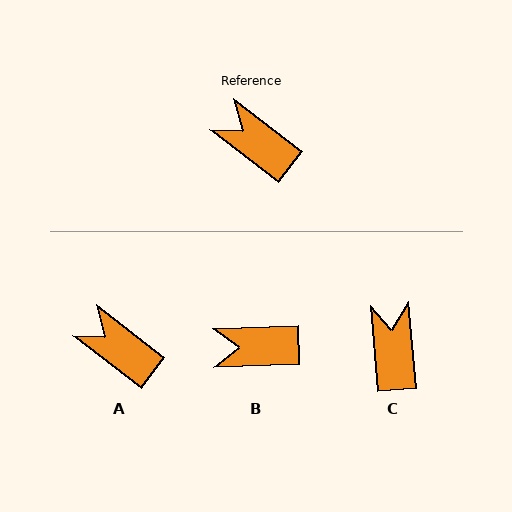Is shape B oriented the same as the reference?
No, it is off by about 40 degrees.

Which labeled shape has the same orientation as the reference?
A.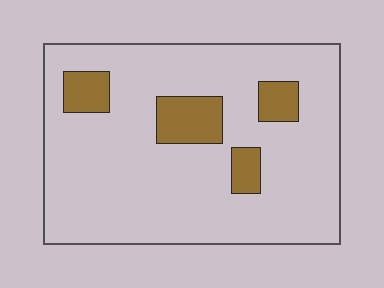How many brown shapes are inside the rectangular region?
4.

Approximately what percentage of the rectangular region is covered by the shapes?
Approximately 15%.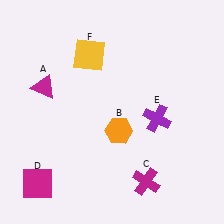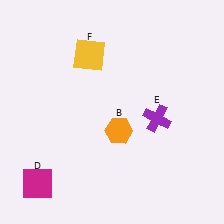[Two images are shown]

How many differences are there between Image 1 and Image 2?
There are 2 differences between the two images.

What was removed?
The magenta cross (C), the magenta triangle (A) were removed in Image 2.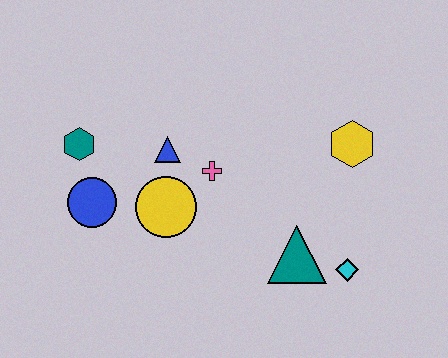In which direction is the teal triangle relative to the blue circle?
The teal triangle is to the right of the blue circle.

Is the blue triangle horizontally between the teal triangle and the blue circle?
Yes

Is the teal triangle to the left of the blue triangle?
No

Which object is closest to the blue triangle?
The pink cross is closest to the blue triangle.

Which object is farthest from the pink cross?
The cyan diamond is farthest from the pink cross.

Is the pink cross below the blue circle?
No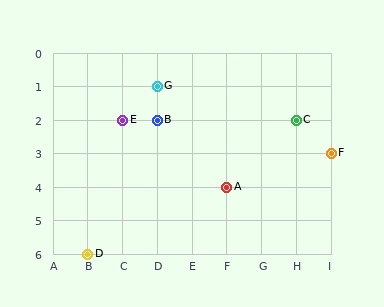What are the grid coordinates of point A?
Point A is at grid coordinates (F, 4).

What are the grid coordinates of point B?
Point B is at grid coordinates (D, 2).